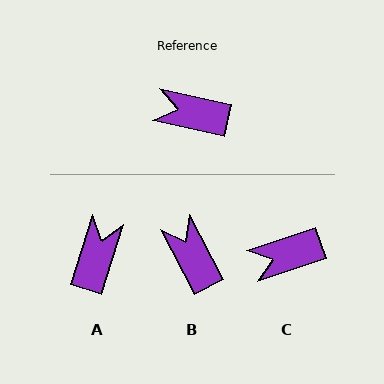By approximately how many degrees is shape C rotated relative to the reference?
Approximately 31 degrees counter-clockwise.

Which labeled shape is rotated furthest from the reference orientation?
A, about 95 degrees away.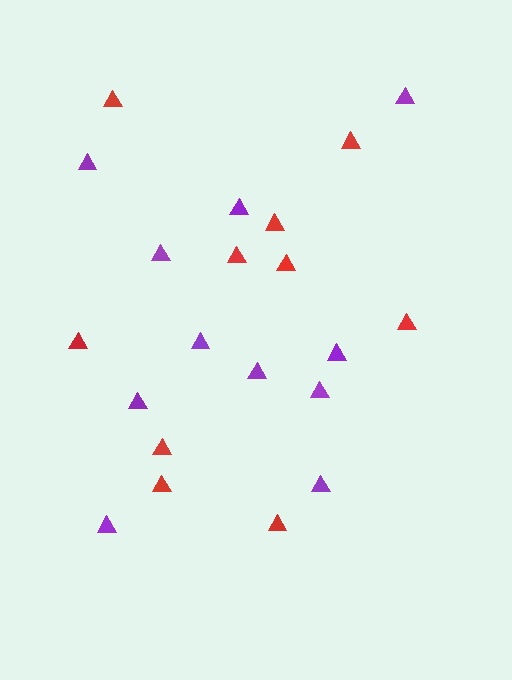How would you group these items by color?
There are 2 groups: one group of purple triangles (11) and one group of red triangles (10).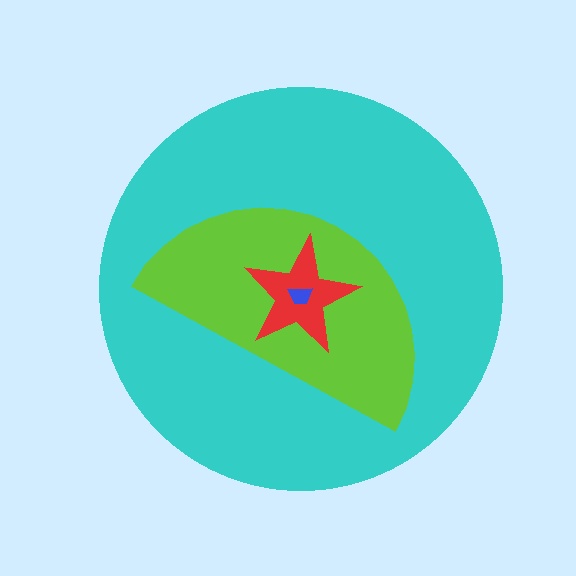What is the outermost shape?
The cyan circle.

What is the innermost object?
The blue trapezoid.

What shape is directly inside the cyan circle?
The lime semicircle.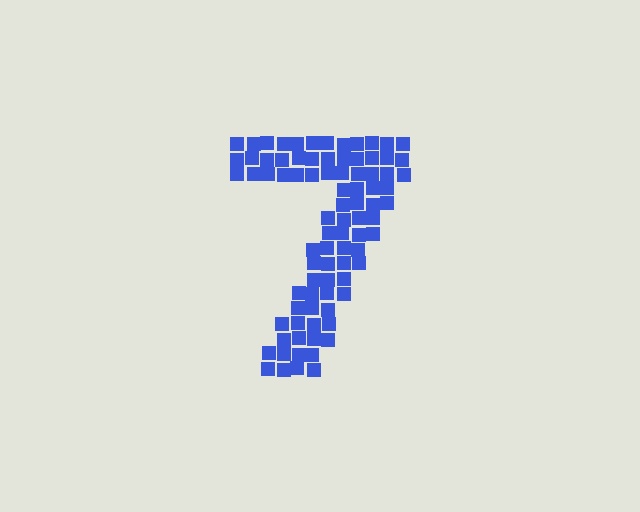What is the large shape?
The large shape is the digit 7.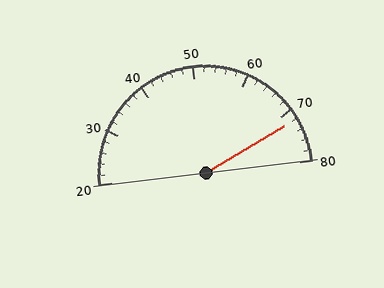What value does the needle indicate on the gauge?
The needle indicates approximately 72.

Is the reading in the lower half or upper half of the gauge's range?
The reading is in the upper half of the range (20 to 80).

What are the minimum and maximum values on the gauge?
The gauge ranges from 20 to 80.